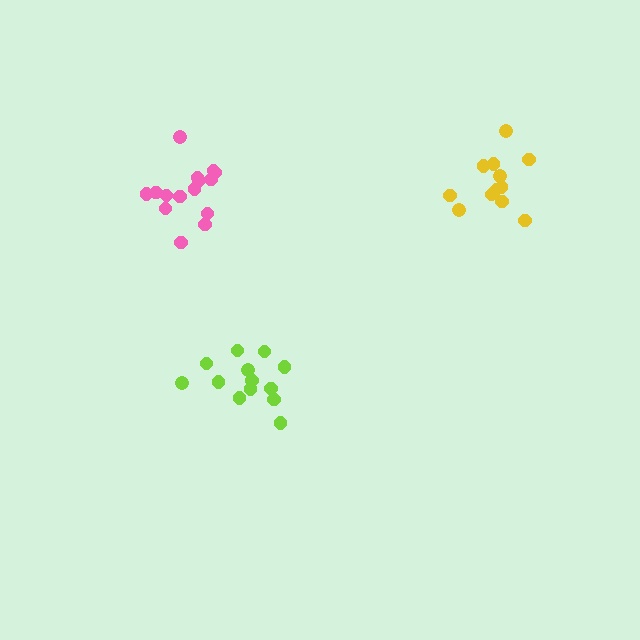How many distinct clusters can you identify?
There are 3 distinct clusters.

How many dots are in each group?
Group 1: 13 dots, Group 2: 12 dots, Group 3: 15 dots (40 total).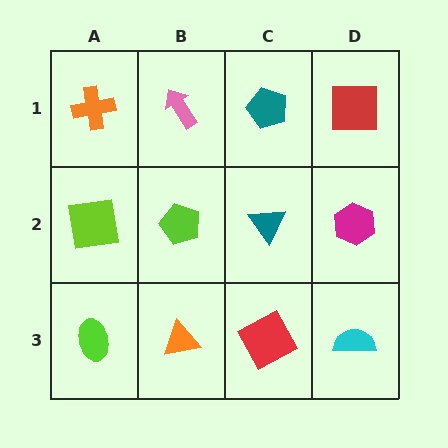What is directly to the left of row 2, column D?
A teal triangle.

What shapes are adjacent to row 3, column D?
A magenta hexagon (row 2, column D), a red square (row 3, column C).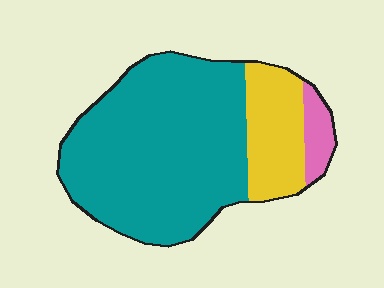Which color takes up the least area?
Pink, at roughly 5%.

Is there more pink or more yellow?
Yellow.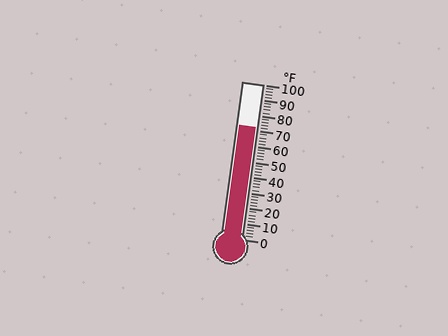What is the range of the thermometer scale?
The thermometer scale ranges from 0°F to 100°F.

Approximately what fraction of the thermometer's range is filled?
The thermometer is filled to approximately 70% of its range.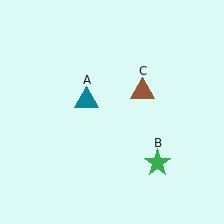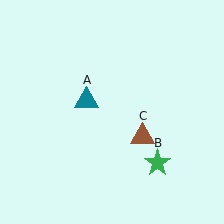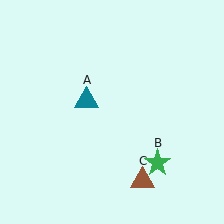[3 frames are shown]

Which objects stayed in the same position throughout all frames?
Teal triangle (object A) and green star (object B) remained stationary.